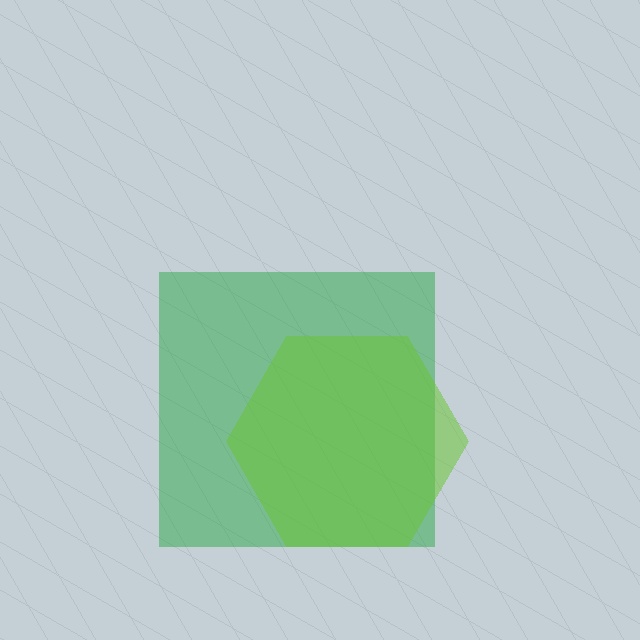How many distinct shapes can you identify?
There are 2 distinct shapes: a green square, a lime hexagon.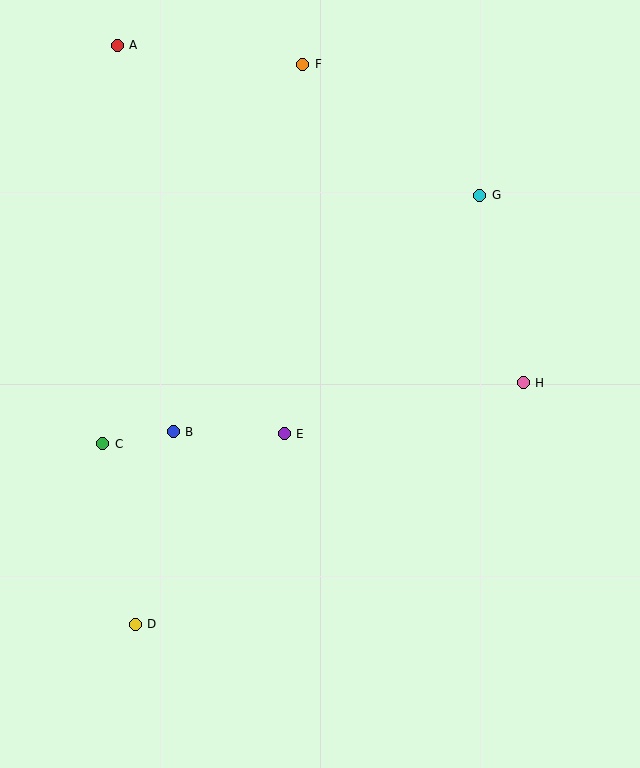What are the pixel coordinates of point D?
Point D is at (135, 624).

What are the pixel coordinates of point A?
Point A is at (117, 45).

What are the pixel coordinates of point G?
Point G is at (480, 195).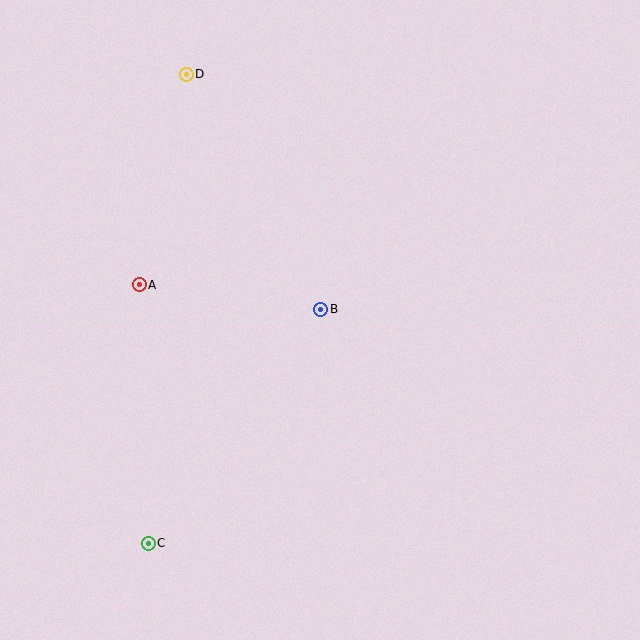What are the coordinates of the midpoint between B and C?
The midpoint between B and C is at (234, 426).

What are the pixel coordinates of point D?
Point D is at (186, 74).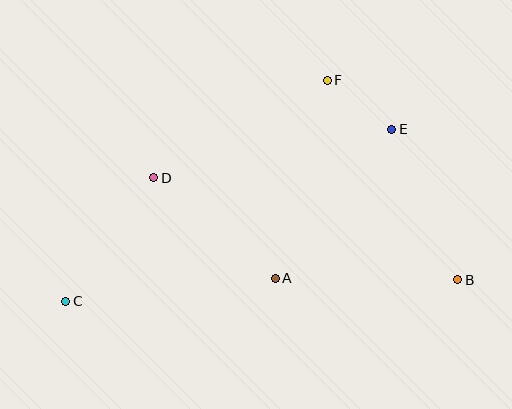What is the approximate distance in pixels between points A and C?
The distance between A and C is approximately 211 pixels.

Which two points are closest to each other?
Points E and F are closest to each other.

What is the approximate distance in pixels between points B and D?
The distance between B and D is approximately 320 pixels.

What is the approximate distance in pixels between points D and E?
The distance between D and E is approximately 243 pixels.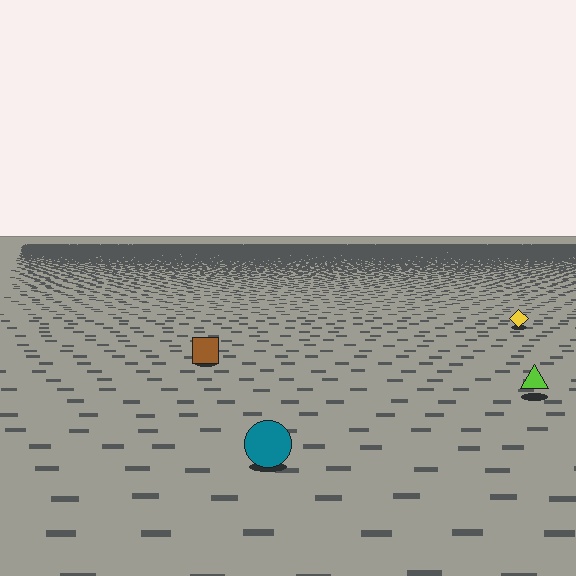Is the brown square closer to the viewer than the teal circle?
No. The teal circle is closer — you can tell from the texture gradient: the ground texture is coarser near it.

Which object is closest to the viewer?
The teal circle is closest. The texture marks near it are larger and more spread out.